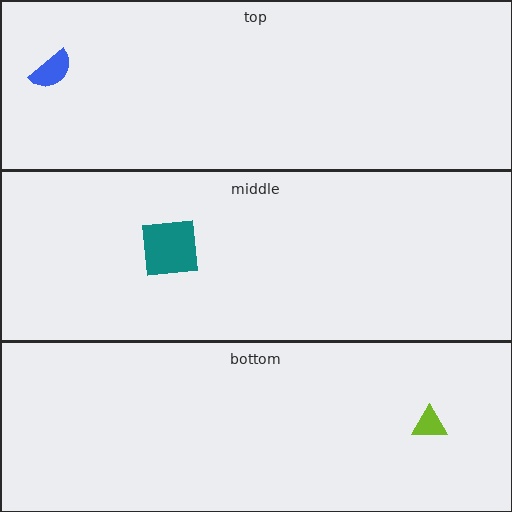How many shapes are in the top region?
1.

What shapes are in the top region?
The blue semicircle.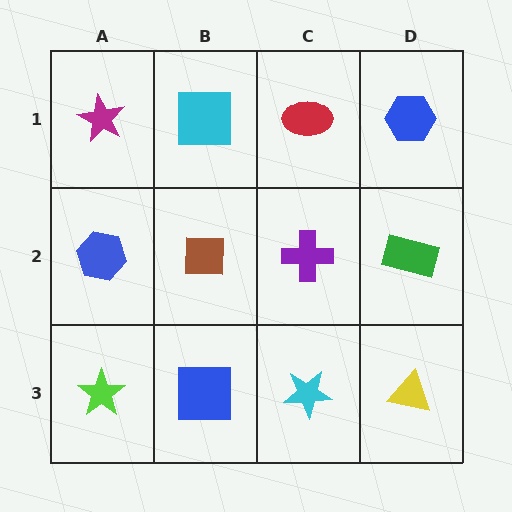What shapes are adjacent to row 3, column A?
A blue hexagon (row 2, column A), a blue square (row 3, column B).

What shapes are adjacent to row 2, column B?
A cyan square (row 1, column B), a blue square (row 3, column B), a blue hexagon (row 2, column A), a purple cross (row 2, column C).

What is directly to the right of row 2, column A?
A brown square.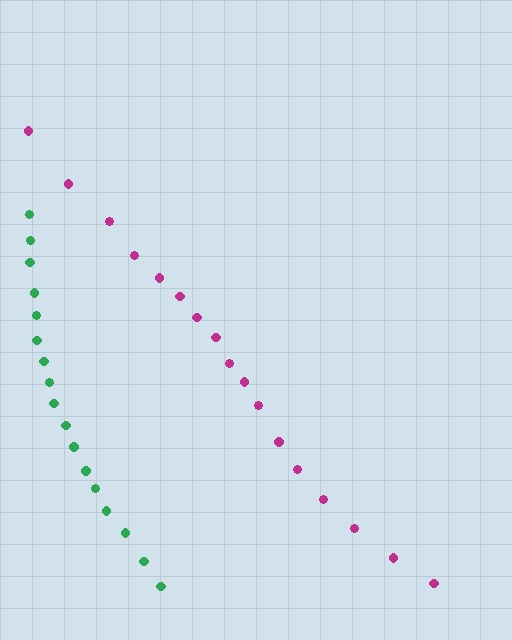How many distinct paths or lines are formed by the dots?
There are 2 distinct paths.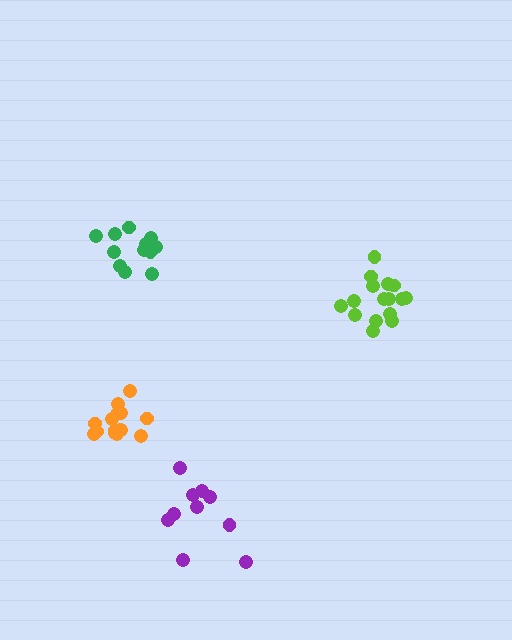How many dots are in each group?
Group 1: 16 dots, Group 2: 15 dots, Group 3: 12 dots, Group 4: 10 dots (53 total).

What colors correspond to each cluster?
The clusters are colored: lime, orange, green, purple.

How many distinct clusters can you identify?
There are 4 distinct clusters.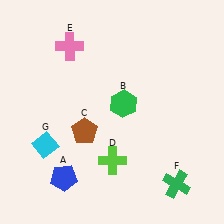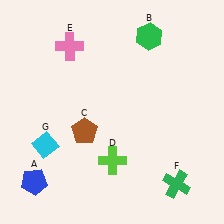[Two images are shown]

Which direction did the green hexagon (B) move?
The green hexagon (B) moved up.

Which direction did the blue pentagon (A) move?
The blue pentagon (A) moved left.